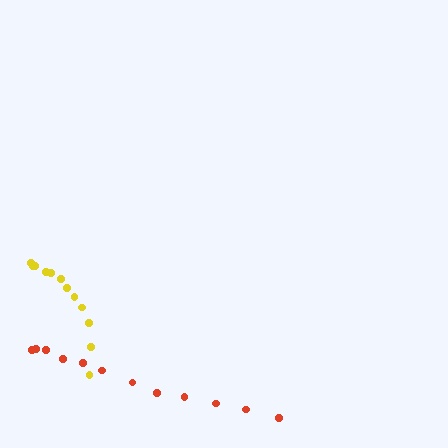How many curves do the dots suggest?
There are 2 distinct paths.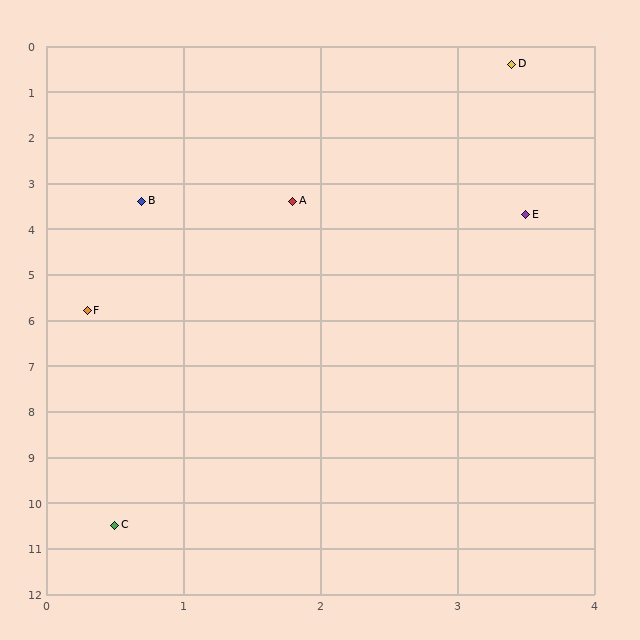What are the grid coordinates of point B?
Point B is at approximately (0.7, 3.4).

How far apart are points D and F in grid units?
Points D and F are about 6.2 grid units apart.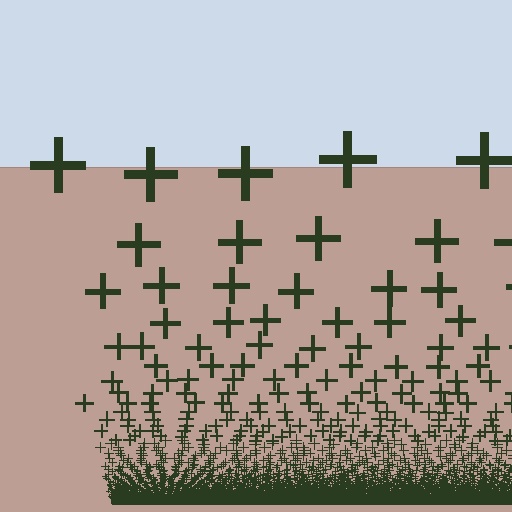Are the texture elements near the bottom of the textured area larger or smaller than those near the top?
Smaller. The gradient is inverted — elements near the bottom are smaller and denser.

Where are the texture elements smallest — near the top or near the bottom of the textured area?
Near the bottom.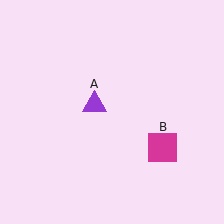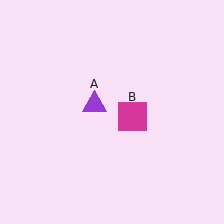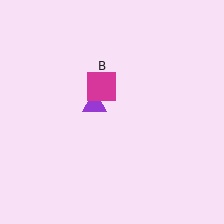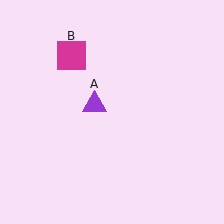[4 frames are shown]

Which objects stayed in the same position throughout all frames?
Purple triangle (object A) remained stationary.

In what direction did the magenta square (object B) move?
The magenta square (object B) moved up and to the left.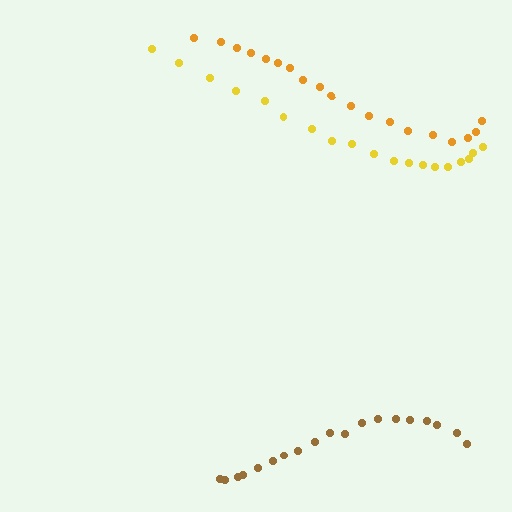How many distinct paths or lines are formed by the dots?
There are 3 distinct paths.